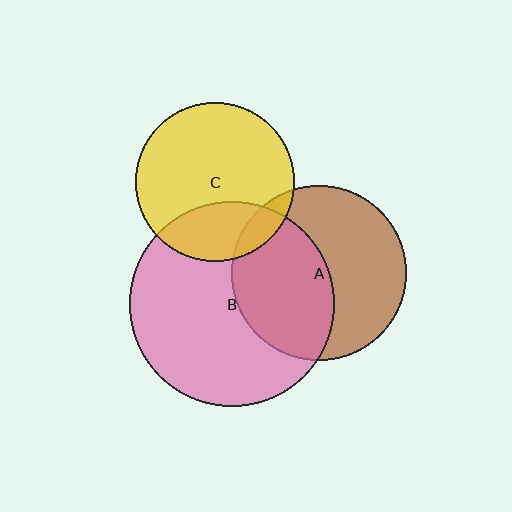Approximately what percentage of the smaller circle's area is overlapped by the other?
Approximately 45%.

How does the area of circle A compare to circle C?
Approximately 1.2 times.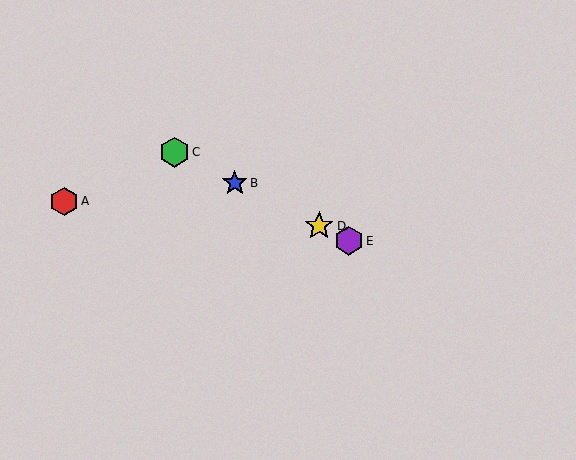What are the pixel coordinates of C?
Object C is at (174, 152).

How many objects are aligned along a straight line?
4 objects (B, C, D, E) are aligned along a straight line.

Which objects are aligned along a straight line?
Objects B, C, D, E are aligned along a straight line.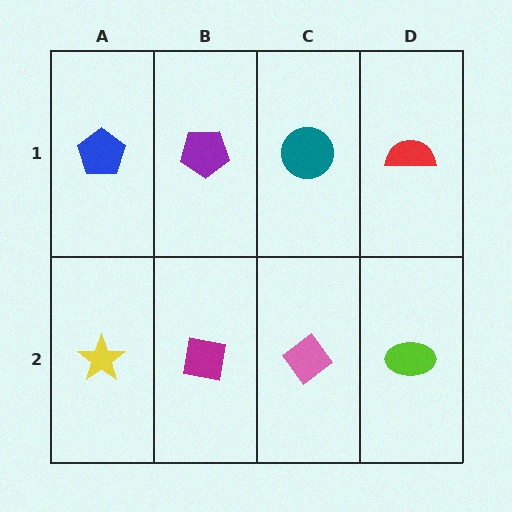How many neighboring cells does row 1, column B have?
3.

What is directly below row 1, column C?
A pink diamond.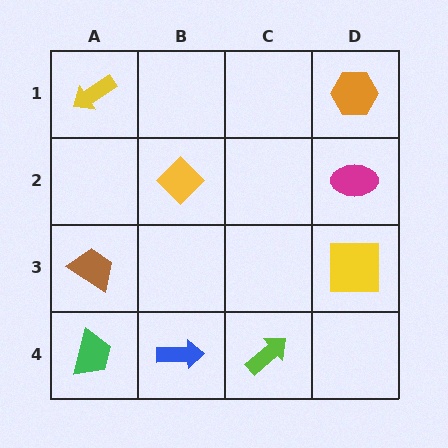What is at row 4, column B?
A blue arrow.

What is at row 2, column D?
A magenta ellipse.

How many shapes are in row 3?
2 shapes.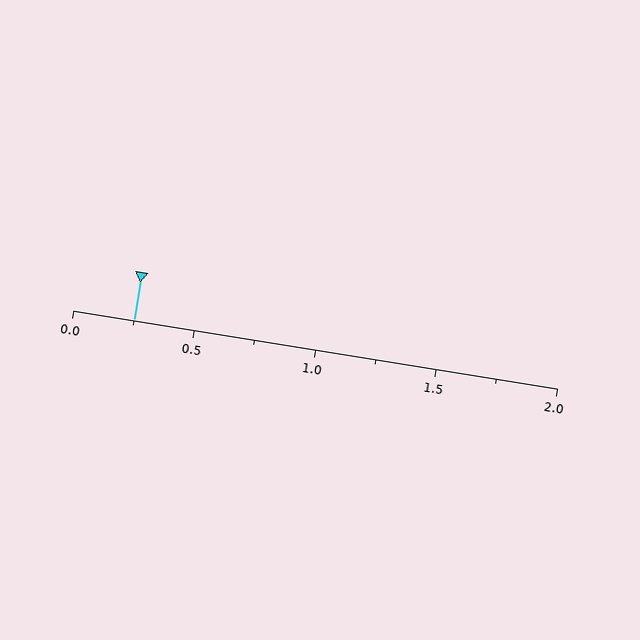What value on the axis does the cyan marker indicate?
The marker indicates approximately 0.25.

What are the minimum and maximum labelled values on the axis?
The axis runs from 0.0 to 2.0.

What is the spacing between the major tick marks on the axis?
The major ticks are spaced 0.5 apart.